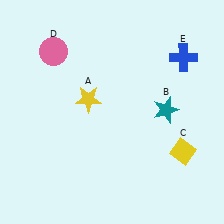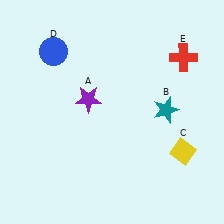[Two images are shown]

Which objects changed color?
A changed from yellow to purple. D changed from pink to blue. E changed from blue to red.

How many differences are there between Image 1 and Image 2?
There are 3 differences between the two images.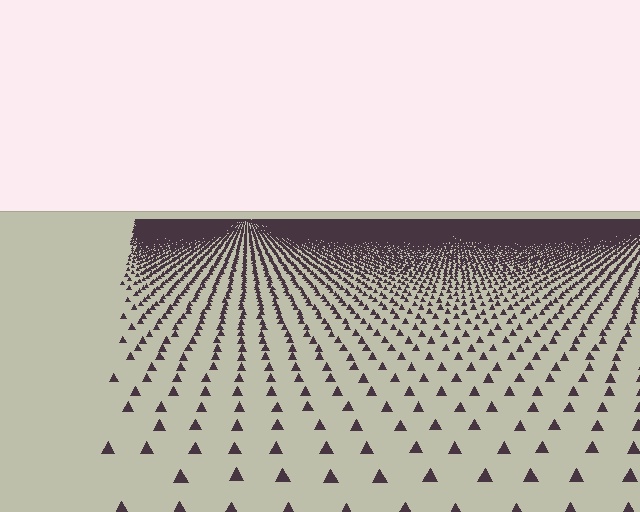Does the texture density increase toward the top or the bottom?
Density increases toward the top.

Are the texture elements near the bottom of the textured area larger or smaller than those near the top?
Larger. Near the bottom, elements are closer to the viewer and appear at a bigger on-screen size.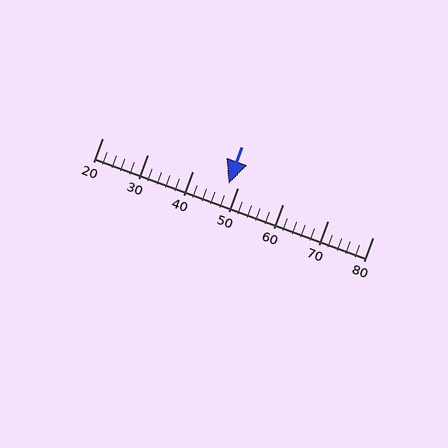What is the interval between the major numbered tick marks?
The major tick marks are spaced 10 units apart.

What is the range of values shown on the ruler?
The ruler shows values from 20 to 80.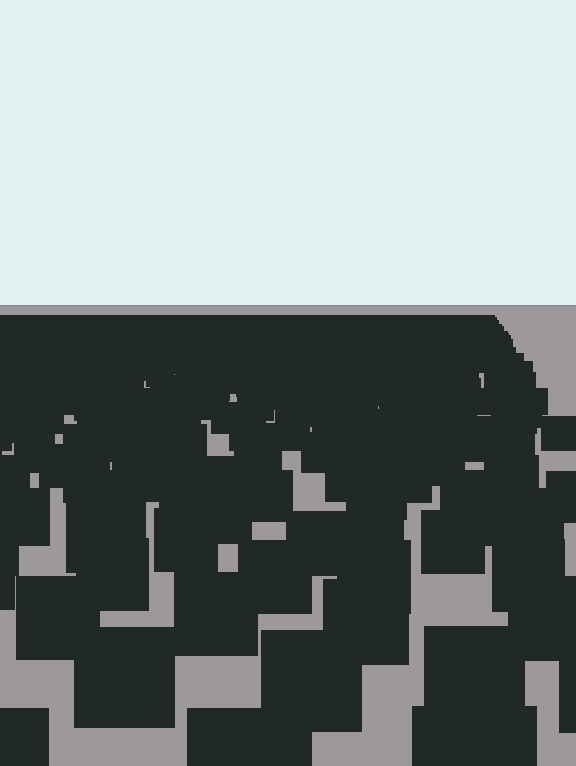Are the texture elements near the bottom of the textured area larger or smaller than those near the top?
Larger. Near the bottom, elements are closer to the viewer and appear at a bigger on-screen size.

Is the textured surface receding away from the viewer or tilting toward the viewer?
The surface is receding away from the viewer. Texture elements get smaller and denser toward the top.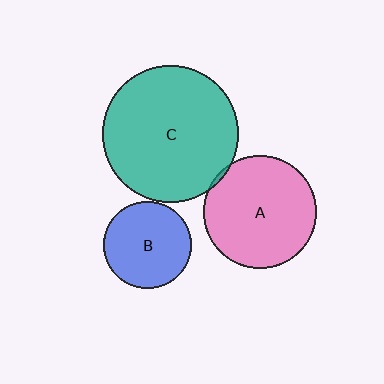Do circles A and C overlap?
Yes.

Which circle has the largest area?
Circle C (teal).